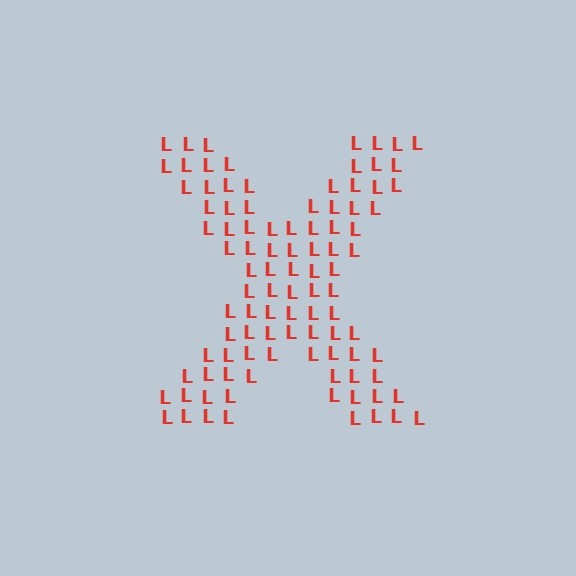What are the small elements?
The small elements are letter L's.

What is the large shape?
The large shape is the letter X.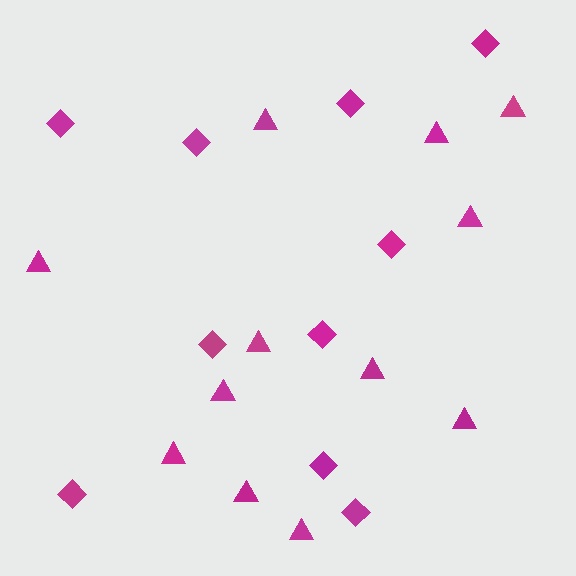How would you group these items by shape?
There are 2 groups: one group of triangles (12) and one group of diamonds (10).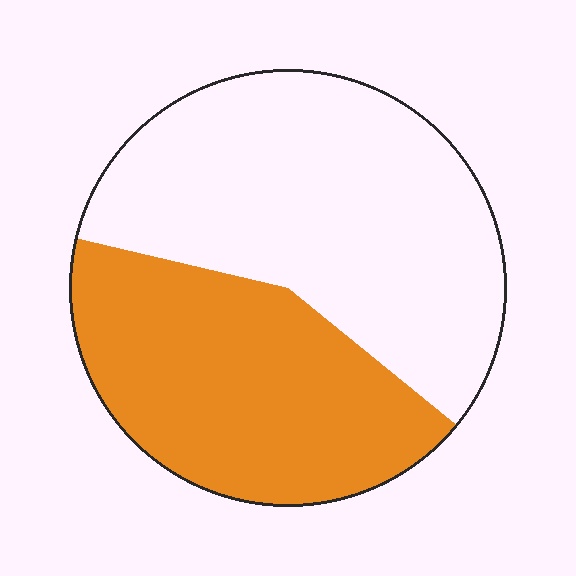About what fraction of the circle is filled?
About two fifths (2/5).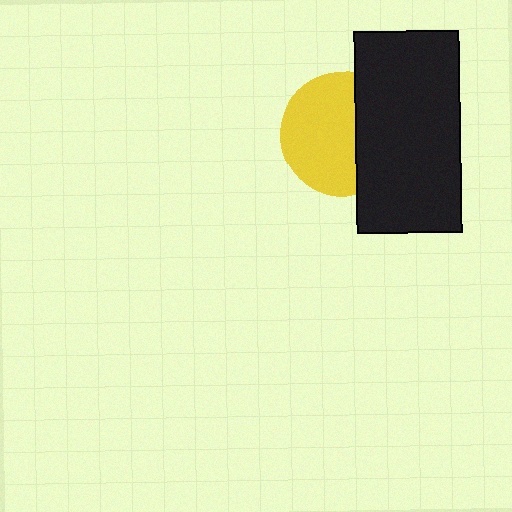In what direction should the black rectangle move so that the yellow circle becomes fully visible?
The black rectangle should move right. That is the shortest direction to clear the overlap and leave the yellow circle fully visible.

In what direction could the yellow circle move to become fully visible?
The yellow circle could move left. That would shift it out from behind the black rectangle entirely.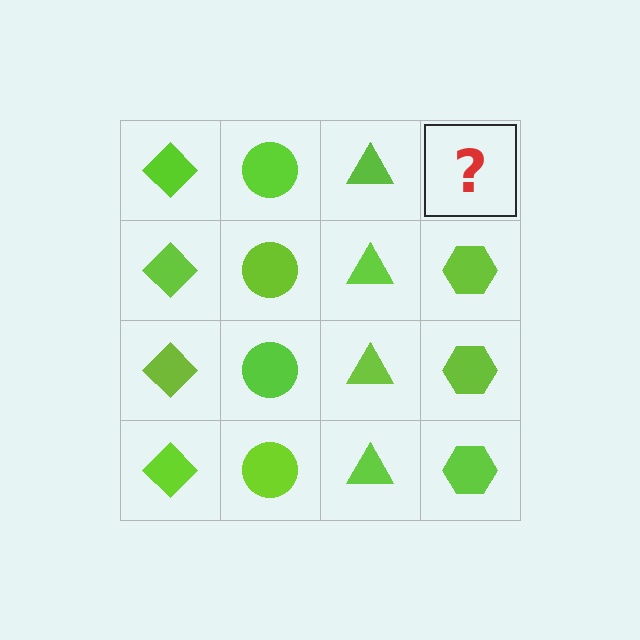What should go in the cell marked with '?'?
The missing cell should contain a lime hexagon.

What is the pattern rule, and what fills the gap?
The rule is that each column has a consistent shape. The gap should be filled with a lime hexagon.